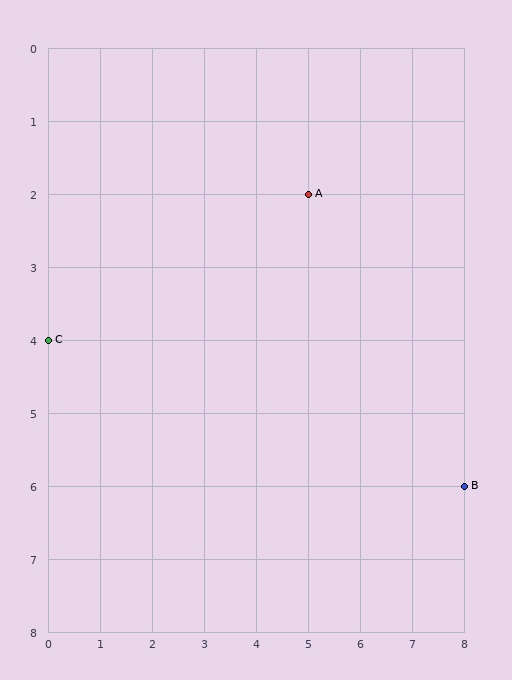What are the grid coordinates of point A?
Point A is at grid coordinates (5, 2).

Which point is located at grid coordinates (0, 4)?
Point C is at (0, 4).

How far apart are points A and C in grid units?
Points A and C are 5 columns and 2 rows apart (about 5.4 grid units diagonally).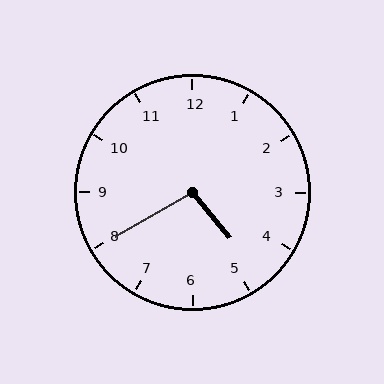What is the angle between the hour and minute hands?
Approximately 100 degrees.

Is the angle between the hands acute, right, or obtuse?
It is obtuse.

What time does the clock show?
4:40.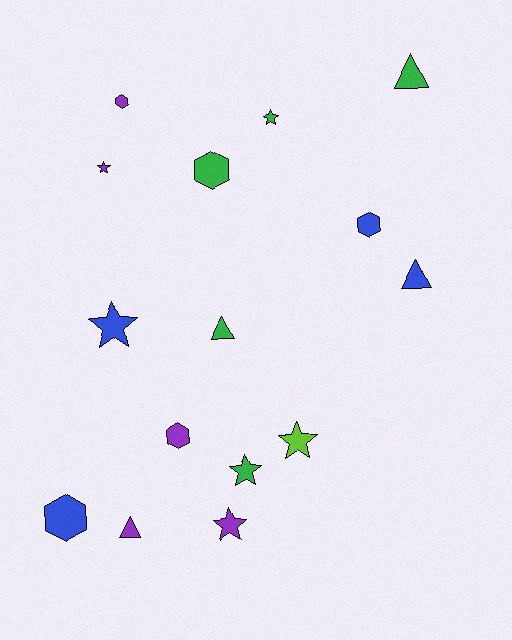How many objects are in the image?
There are 15 objects.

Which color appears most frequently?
Green, with 5 objects.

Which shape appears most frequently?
Star, with 6 objects.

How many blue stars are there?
There is 1 blue star.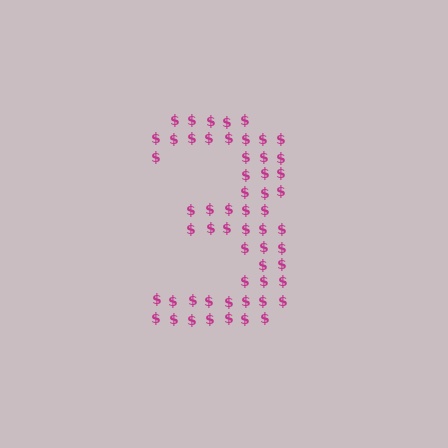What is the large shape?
The large shape is the digit 3.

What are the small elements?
The small elements are dollar signs.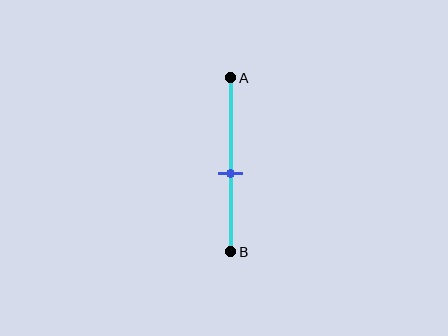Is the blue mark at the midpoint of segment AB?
No, the mark is at about 55% from A, not at the 50% midpoint.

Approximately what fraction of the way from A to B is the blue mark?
The blue mark is approximately 55% of the way from A to B.